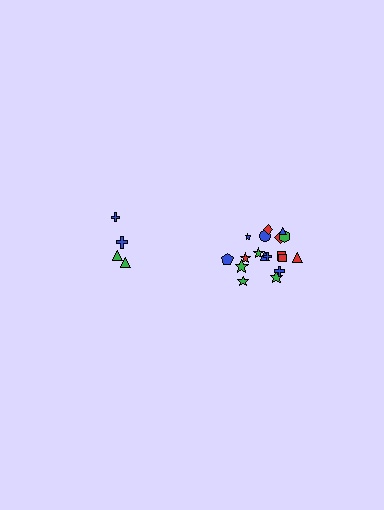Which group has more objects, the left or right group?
The right group.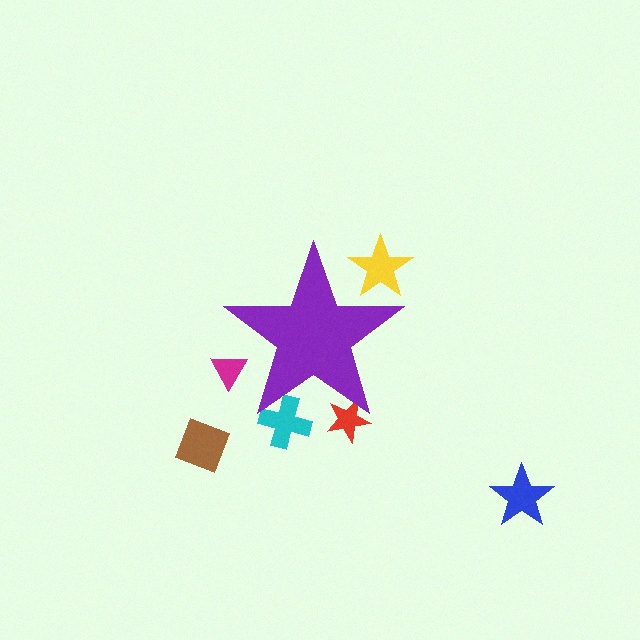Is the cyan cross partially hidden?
Yes, the cyan cross is partially hidden behind the purple star.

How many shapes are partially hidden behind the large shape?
4 shapes are partially hidden.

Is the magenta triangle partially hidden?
Yes, the magenta triangle is partially hidden behind the purple star.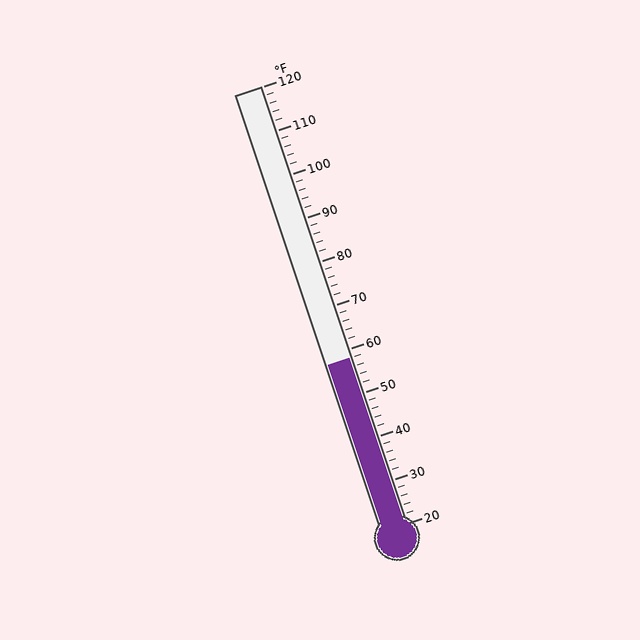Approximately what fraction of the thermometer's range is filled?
The thermometer is filled to approximately 40% of its range.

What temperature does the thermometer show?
The thermometer shows approximately 58°F.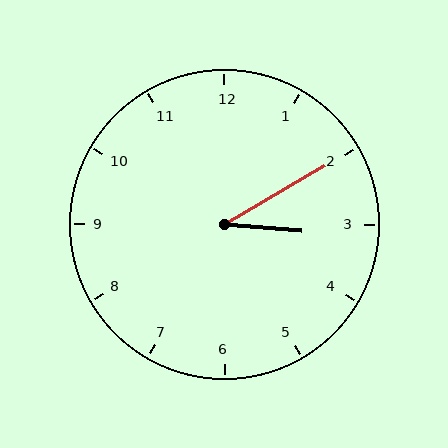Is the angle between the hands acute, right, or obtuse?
It is acute.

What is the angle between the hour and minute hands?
Approximately 35 degrees.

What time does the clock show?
3:10.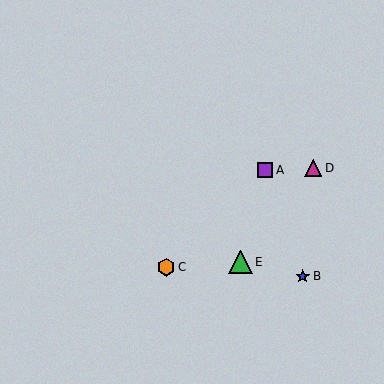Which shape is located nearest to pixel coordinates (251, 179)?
The purple square (labeled A) at (265, 170) is nearest to that location.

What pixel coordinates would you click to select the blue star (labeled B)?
Click at (303, 276) to select the blue star B.